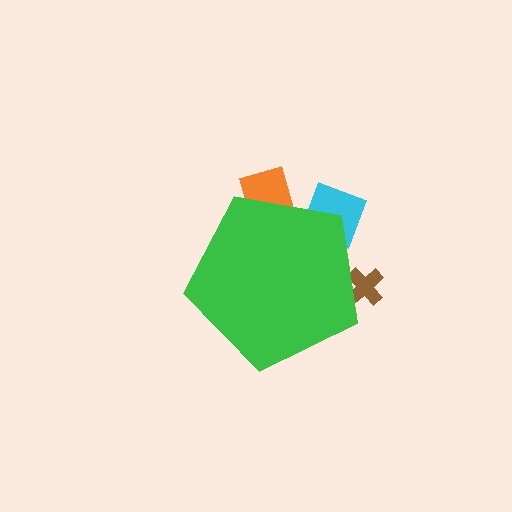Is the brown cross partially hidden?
Yes, the brown cross is partially hidden behind the green pentagon.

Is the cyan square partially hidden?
Yes, the cyan square is partially hidden behind the green pentagon.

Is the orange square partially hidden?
Yes, the orange square is partially hidden behind the green pentagon.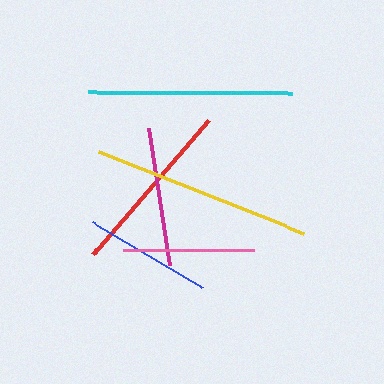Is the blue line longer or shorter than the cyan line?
The cyan line is longer than the blue line.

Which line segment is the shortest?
The blue line is the shortest at approximately 127 pixels.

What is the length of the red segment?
The red segment is approximately 177 pixels long.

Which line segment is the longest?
The yellow line is the longest at approximately 221 pixels.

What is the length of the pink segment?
The pink segment is approximately 131 pixels long.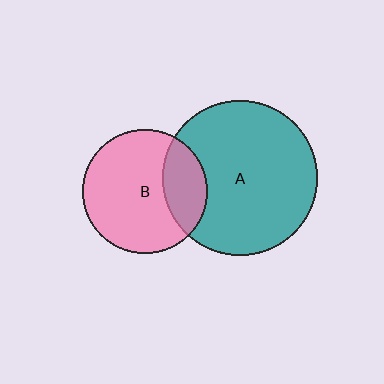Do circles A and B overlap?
Yes.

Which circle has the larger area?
Circle A (teal).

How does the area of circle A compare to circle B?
Approximately 1.5 times.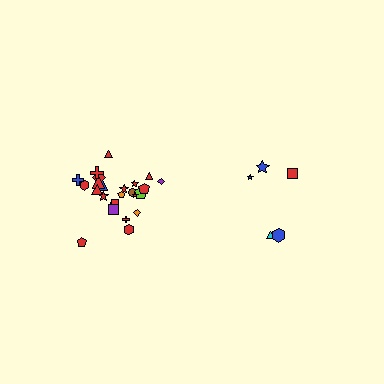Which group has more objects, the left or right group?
The left group.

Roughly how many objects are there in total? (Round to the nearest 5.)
Roughly 30 objects in total.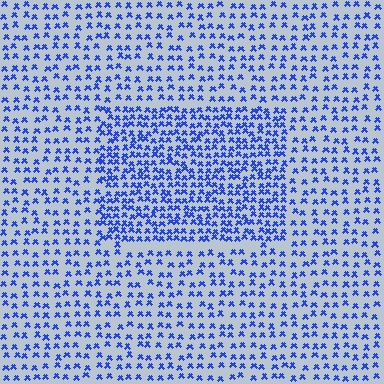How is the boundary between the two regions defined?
The boundary is defined by a change in element density (approximately 1.9x ratio). All elements are the same color, size, and shape.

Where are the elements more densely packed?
The elements are more densely packed inside the rectangle boundary.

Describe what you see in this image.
The image contains small blue elements arranged at two different densities. A rectangle-shaped region is visible where the elements are more densely packed than the surrounding area.